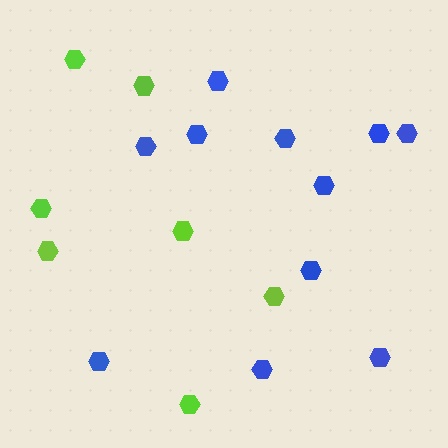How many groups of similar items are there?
There are 2 groups: one group of lime hexagons (7) and one group of blue hexagons (11).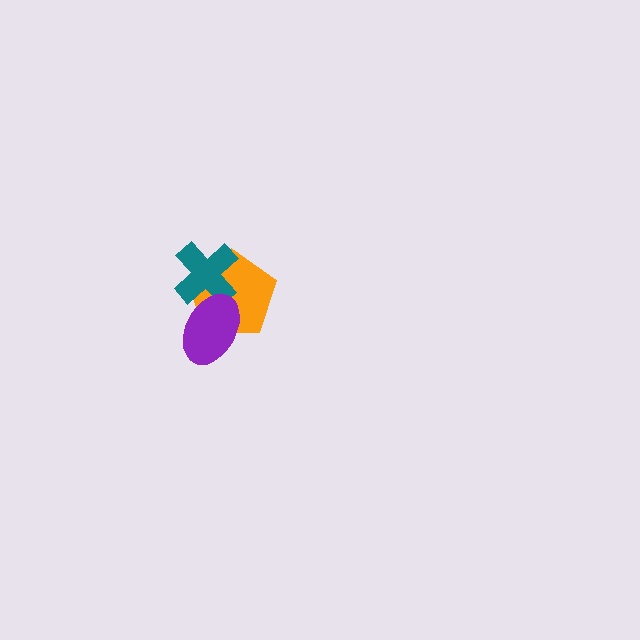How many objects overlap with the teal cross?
2 objects overlap with the teal cross.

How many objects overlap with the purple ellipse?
2 objects overlap with the purple ellipse.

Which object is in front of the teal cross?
The purple ellipse is in front of the teal cross.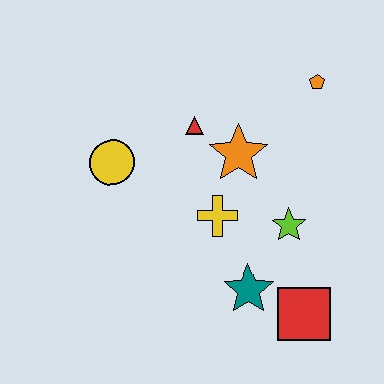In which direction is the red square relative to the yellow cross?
The red square is below the yellow cross.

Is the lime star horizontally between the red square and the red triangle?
Yes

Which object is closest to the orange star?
The red triangle is closest to the orange star.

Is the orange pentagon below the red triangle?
No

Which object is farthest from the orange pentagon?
The red square is farthest from the orange pentagon.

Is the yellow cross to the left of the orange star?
Yes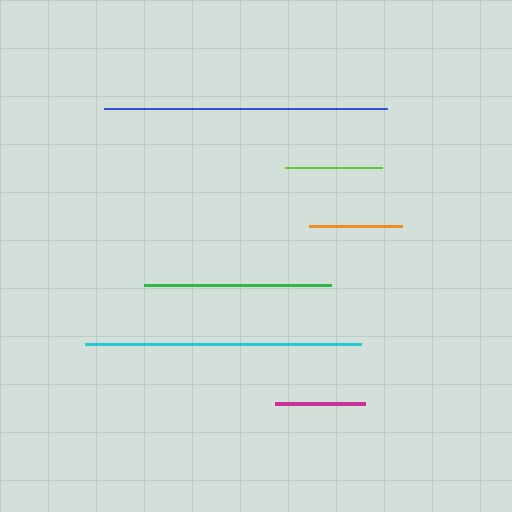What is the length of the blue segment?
The blue segment is approximately 282 pixels long.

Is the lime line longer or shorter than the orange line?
The lime line is longer than the orange line.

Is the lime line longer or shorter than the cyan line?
The cyan line is longer than the lime line.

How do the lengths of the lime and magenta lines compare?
The lime and magenta lines are approximately the same length.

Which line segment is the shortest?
The magenta line is the shortest at approximately 90 pixels.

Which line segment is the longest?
The blue line is the longest at approximately 282 pixels.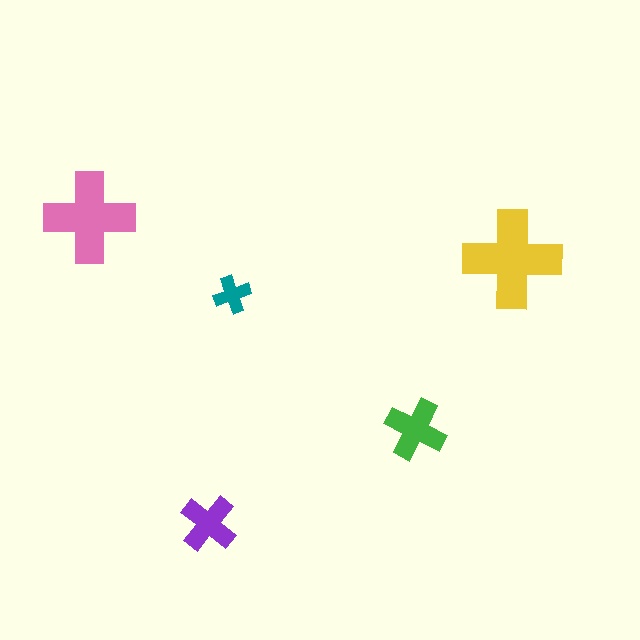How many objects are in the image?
There are 5 objects in the image.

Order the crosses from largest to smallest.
the yellow one, the pink one, the green one, the purple one, the teal one.